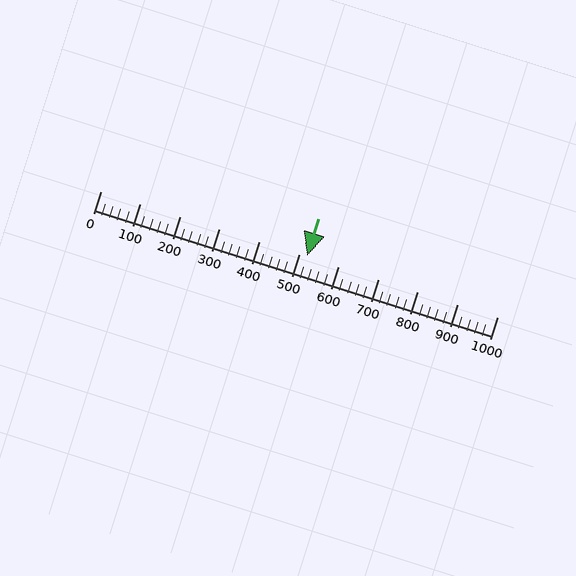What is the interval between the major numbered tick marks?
The major tick marks are spaced 100 units apart.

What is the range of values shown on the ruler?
The ruler shows values from 0 to 1000.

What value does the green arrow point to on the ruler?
The green arrow points to approximately 520.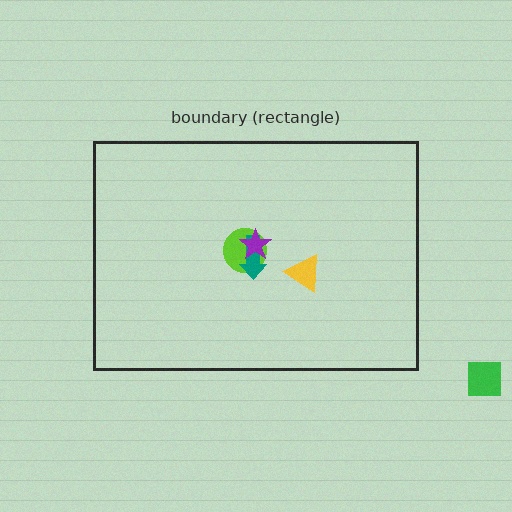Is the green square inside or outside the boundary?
Outside.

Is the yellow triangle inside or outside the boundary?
Inside.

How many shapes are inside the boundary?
4 inside, 1 outside.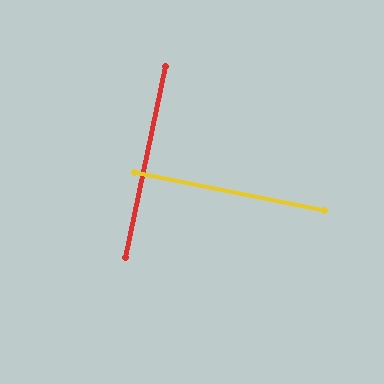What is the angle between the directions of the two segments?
Approximately 90 degrees.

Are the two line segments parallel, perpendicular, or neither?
Perpendicular — they meet at approximately 90°.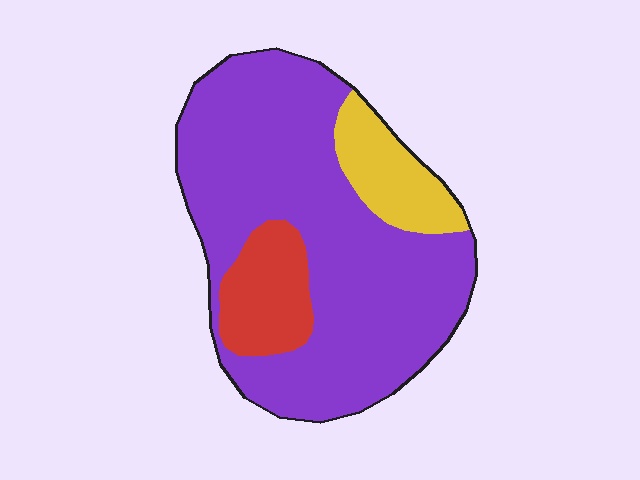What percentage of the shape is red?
Red takes up less than a sixth of the shape.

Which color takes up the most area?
Purple, at roughly 75%.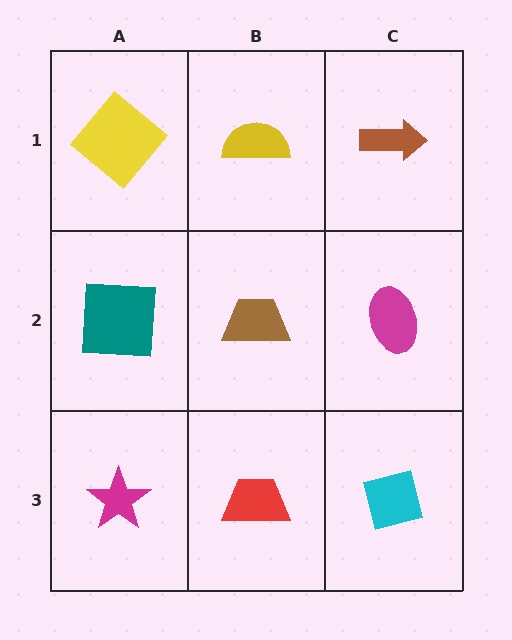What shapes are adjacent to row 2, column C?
A brown arrow (row 1, column C), a cyan square (row 3, column C), a brown trapezoid (row 2, column B).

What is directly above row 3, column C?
A magenta ellipse.